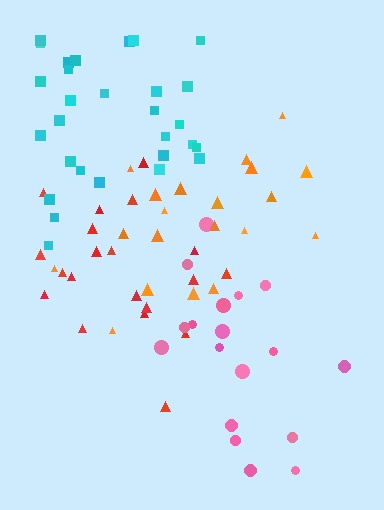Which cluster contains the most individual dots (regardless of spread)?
Cyan (29).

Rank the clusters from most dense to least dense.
red, cyan, orange, pink.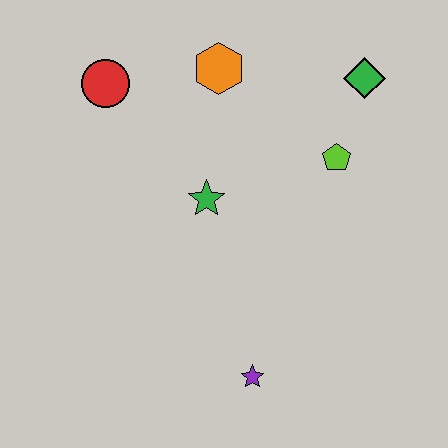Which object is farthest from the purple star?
The red circle is farthest from the purple star.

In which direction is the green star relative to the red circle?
The green star is below the red circle.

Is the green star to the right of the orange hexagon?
No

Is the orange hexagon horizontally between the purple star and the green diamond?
No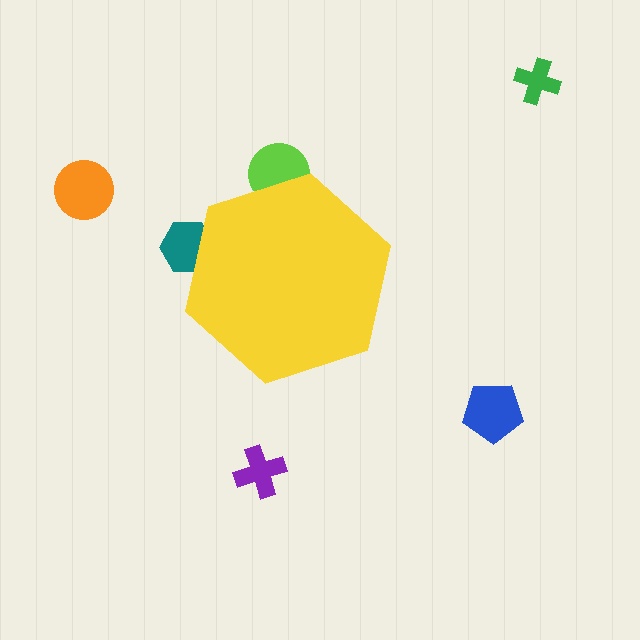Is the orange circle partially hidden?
No, the orange circle is fully visible.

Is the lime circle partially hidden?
Yes, the lime circle is partially hidden behind the yellow hexagon.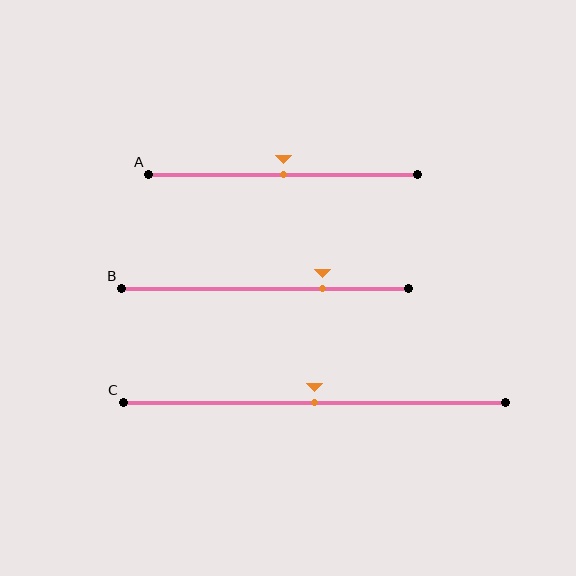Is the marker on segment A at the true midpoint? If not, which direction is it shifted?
Yes, the marker on segment A is at the true midpoint.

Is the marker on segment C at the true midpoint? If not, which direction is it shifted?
Yes, the marker on segment C is at the true midpoint.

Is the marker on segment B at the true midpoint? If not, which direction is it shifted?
No, the marker on segment B is shifted to the right by about 20% of the segment length.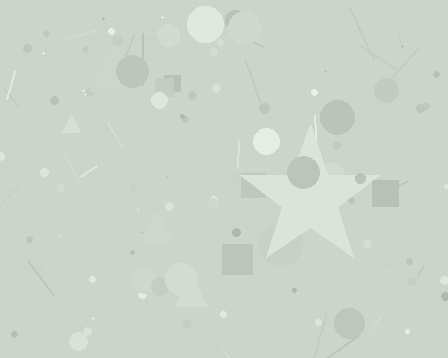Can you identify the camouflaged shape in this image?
The camouflaged shape is a star.